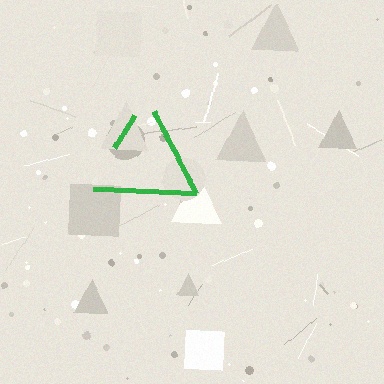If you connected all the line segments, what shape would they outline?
They would outline a triangle.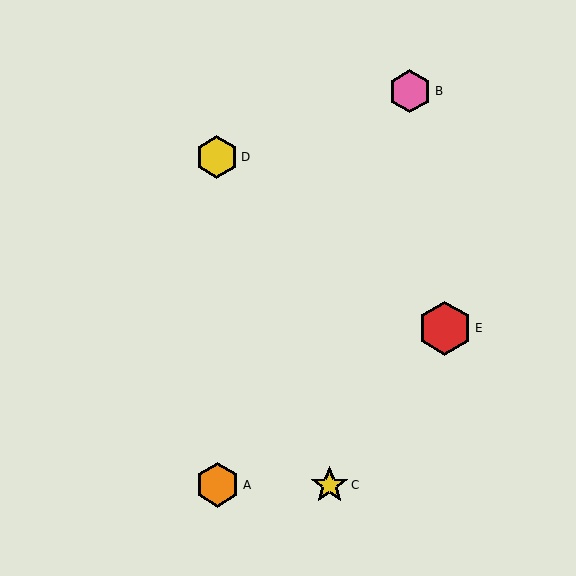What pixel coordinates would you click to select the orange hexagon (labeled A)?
Click at (218, 485) to select the orange hexagon A.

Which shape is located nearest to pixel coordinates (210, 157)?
The yellow hexagon (labeled D) at (217, 157) is nearest to that location.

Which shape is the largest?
The red hexagon (labeled E) is the largest.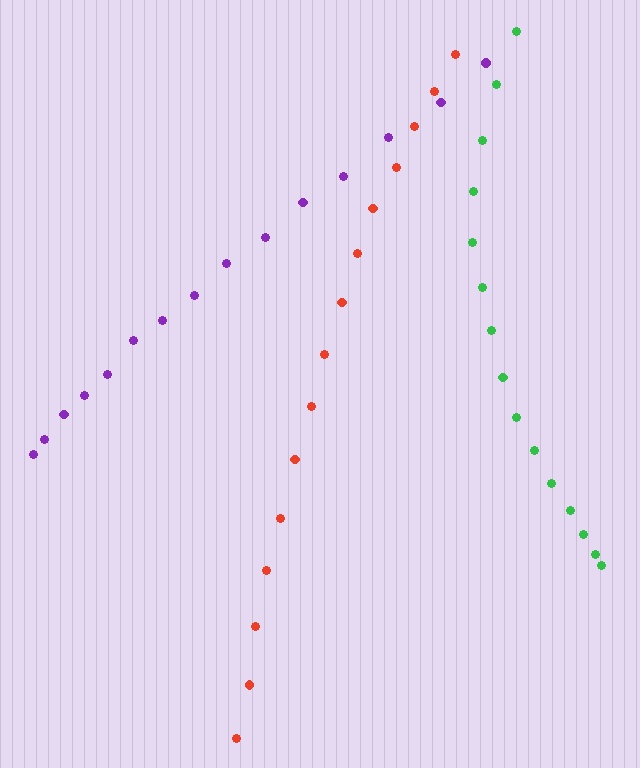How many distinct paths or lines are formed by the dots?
There are 3 distinct paths.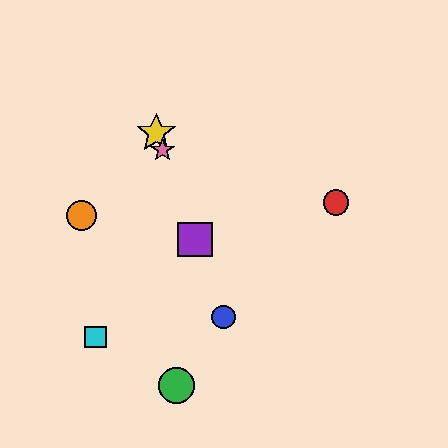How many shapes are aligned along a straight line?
4 shapes (the blue circle, the yellow star, the purple square, the pink star) are aligned along a straight line.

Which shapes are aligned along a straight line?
The blue circle, the yellow star, the purple square, the pink star are aligned along a straight line.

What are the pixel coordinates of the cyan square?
The cyan square is at (96, 337).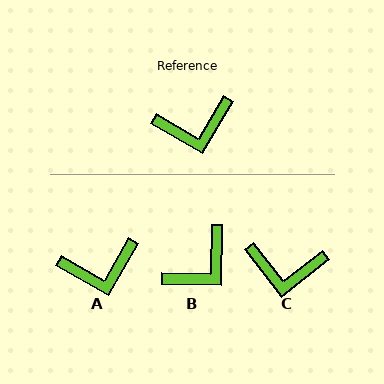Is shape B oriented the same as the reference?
No, it is off by about 30 degrees.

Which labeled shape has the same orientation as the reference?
A.